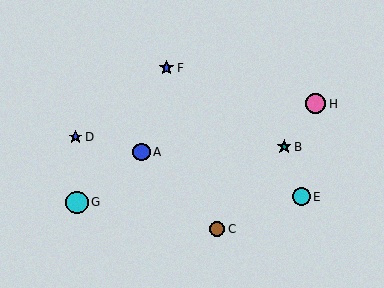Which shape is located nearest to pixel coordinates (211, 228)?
The brown circle (labeled C) at (217, 229) is nearest to that location.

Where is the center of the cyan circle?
The center of the cyan circle is at (302, 197).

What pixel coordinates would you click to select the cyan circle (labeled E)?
Click at (302, 197) to select the cyan circle E.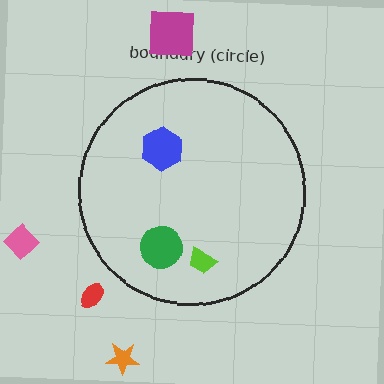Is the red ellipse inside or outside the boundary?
Outside.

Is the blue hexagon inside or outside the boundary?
Inside.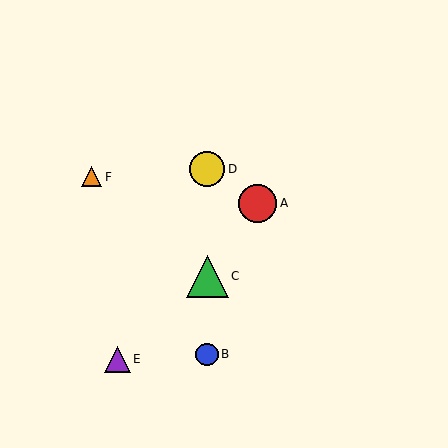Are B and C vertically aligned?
Yes, both are at x≈207.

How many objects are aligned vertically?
3 objects (B, C, D) are aligned vertically.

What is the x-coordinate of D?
Object D is at x≈207.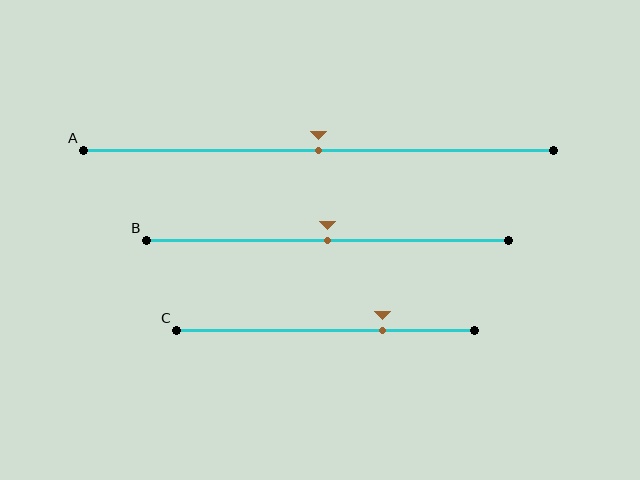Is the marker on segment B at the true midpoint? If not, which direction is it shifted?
Yes, the marker on segment B is at the true midpoint.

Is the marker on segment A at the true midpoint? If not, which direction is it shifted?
Yes, the marker on segment A is at the true midpoint.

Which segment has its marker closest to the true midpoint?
Segment A has its marker closest to the true midpoint.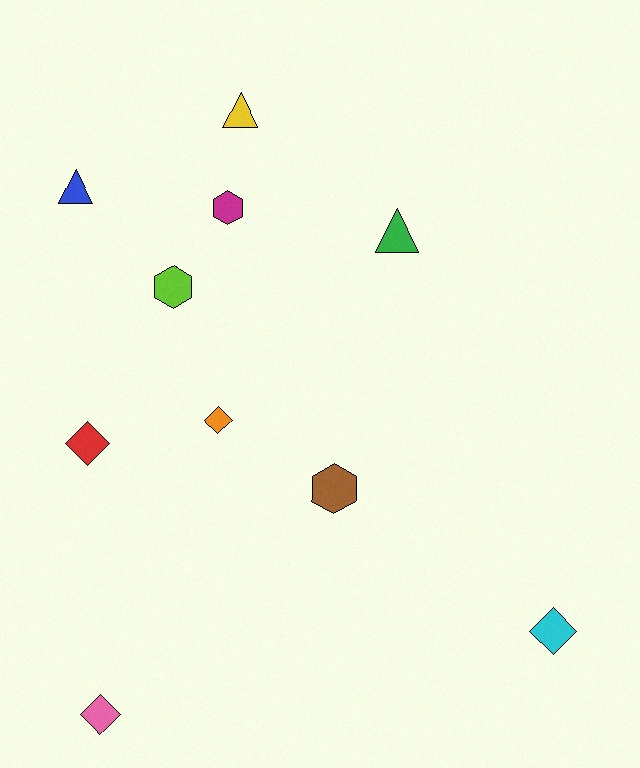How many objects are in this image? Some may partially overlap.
There are 10 objects.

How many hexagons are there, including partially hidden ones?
There are 3 hexagons.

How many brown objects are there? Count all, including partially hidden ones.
There is 1 brown object.